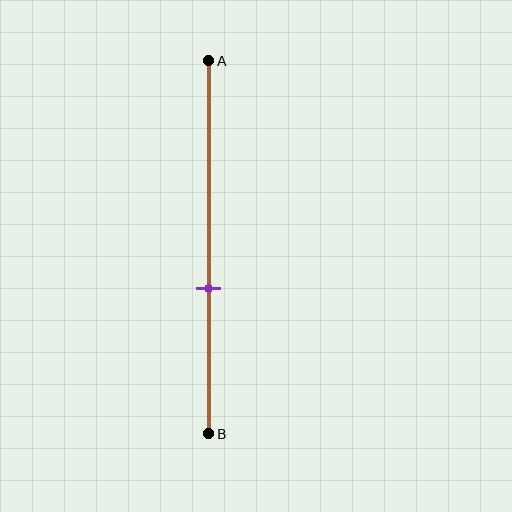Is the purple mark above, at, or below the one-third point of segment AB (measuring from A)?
The purple mark is below the one-third point of segment AB.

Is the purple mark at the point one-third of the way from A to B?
No, the mark is at about 60% from A, not at the 33% one-third point.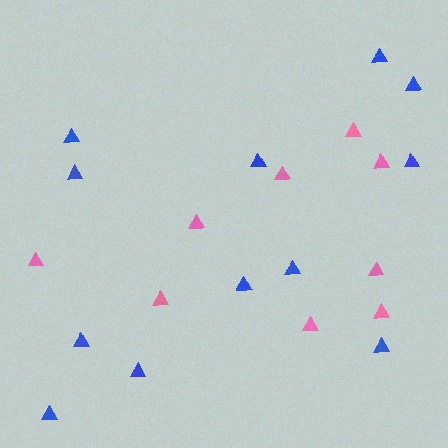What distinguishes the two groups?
There are 2 groups: one group of pink triangles (9) and one group of blue triangles (12).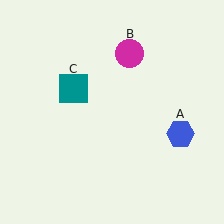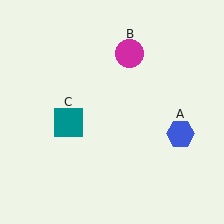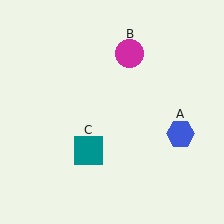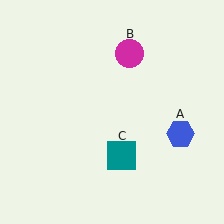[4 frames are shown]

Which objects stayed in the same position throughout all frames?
Blue hexagon (object A) and magenta circle (object B) remained stationary.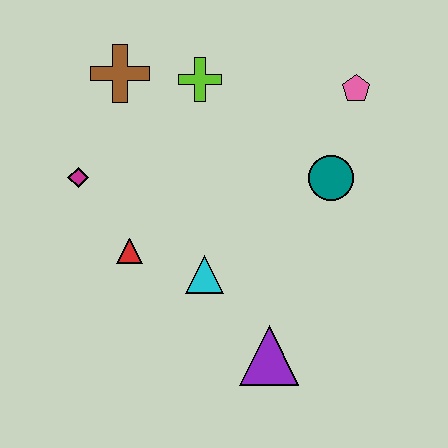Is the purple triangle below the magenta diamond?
Yes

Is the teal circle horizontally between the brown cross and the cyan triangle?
No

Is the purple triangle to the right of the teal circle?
No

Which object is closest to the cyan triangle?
The red triangle is closest to the cyan triangle.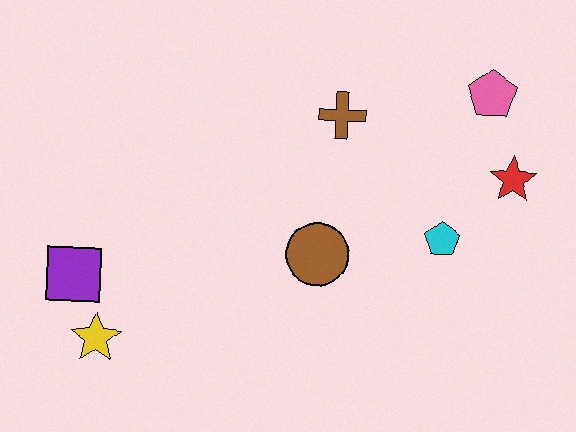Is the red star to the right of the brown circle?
Yes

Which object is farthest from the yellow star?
The pink pentagon is farthest from the yellow star.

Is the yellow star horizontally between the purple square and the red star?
Yes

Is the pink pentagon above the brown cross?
Yes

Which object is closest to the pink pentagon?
The red star is closest to the pink pentagon.